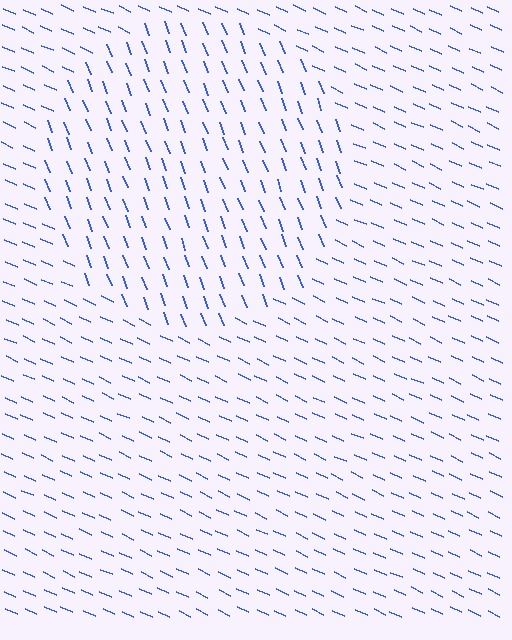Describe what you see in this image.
The image is filled with small blue line segments. A circle region in the image has lines oriented differently from the surrounding lines, creating a visible texture boundary.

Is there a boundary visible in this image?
Yes, there is a texture boundary formed by a change in line orientation.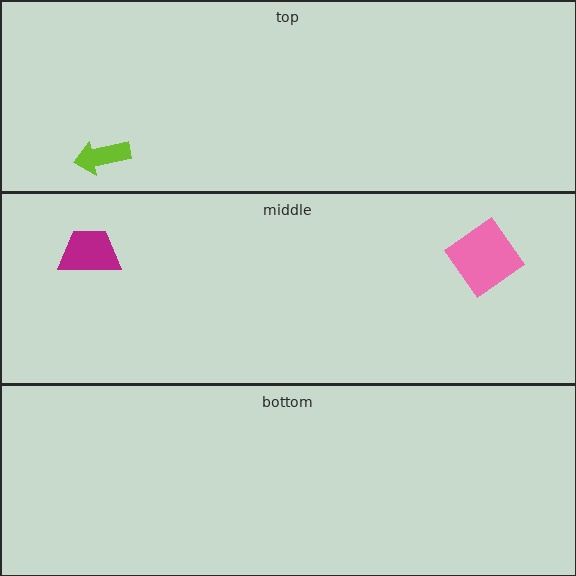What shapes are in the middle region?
The pink diamond, the magenta trapezoid.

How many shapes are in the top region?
1.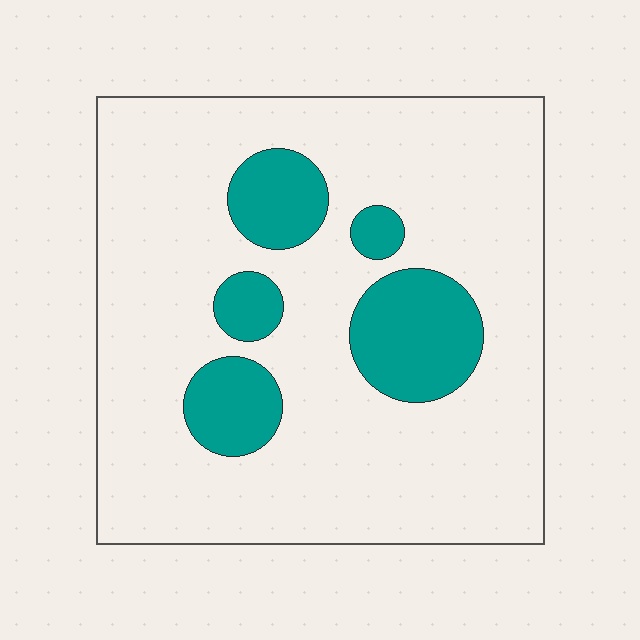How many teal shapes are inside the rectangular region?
5.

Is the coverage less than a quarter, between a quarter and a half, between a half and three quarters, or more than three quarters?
Less than a quarter.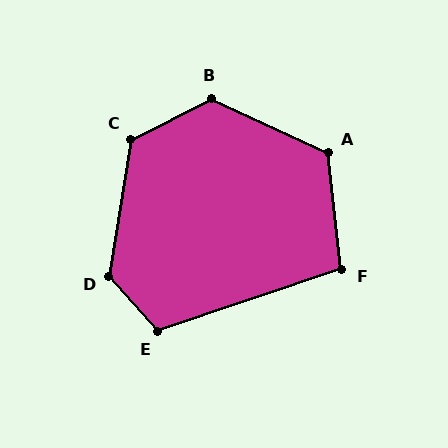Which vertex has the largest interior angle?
D, at approximately 130 degrees.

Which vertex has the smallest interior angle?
F, at approximately 102 degrees.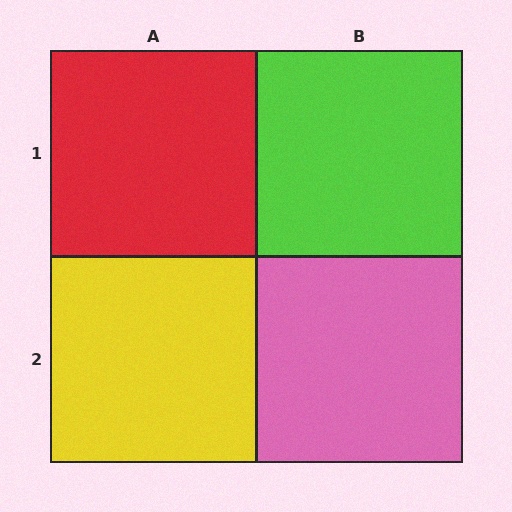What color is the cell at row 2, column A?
Yellow.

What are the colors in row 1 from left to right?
Red, lime.